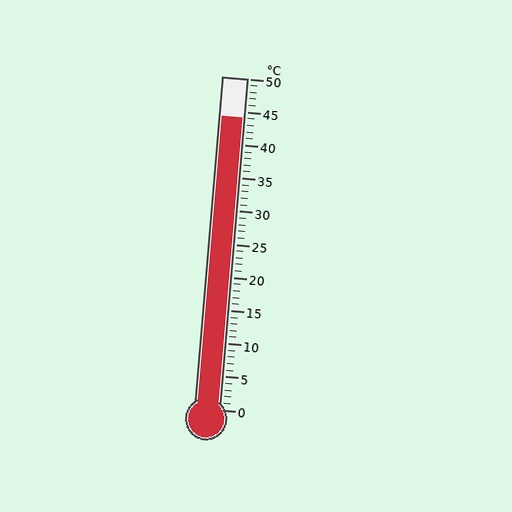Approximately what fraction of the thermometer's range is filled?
The thermometer is filled to approximately 90% of its range.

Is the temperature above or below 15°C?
The temperature is above 15°C.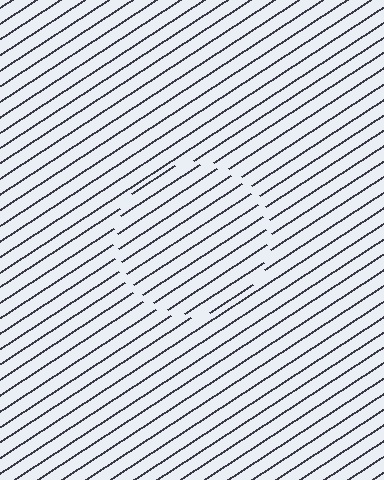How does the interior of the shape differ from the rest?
The interior of the shape contains the same grating, shifted by half a period — the contour is defined by the phase discontinuity where line-ends from the inner and outer gratings abut.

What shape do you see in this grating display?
An illusory circle. The interior of the shape contains the same grating, shifted by half a period — the contour is defined by the phase discontinuity where line-ends from the inner and outer gratings abut.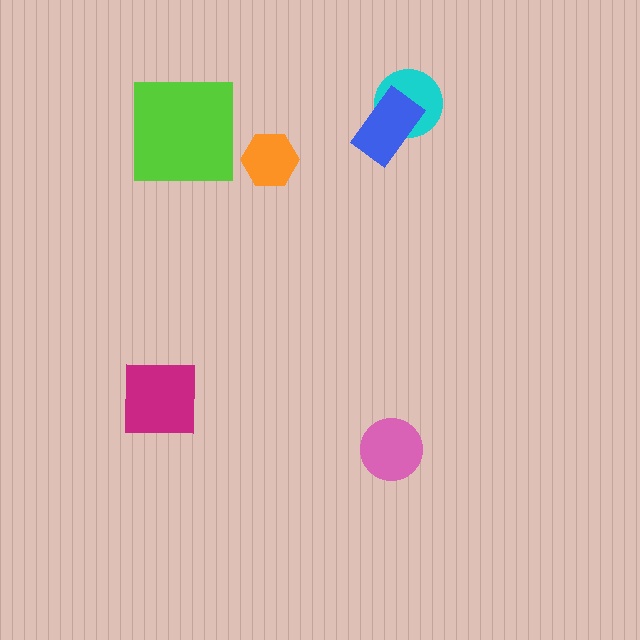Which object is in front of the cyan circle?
The blue rectangle is in front of the cyan circle.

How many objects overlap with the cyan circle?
1 object overlaps with the cyan circle.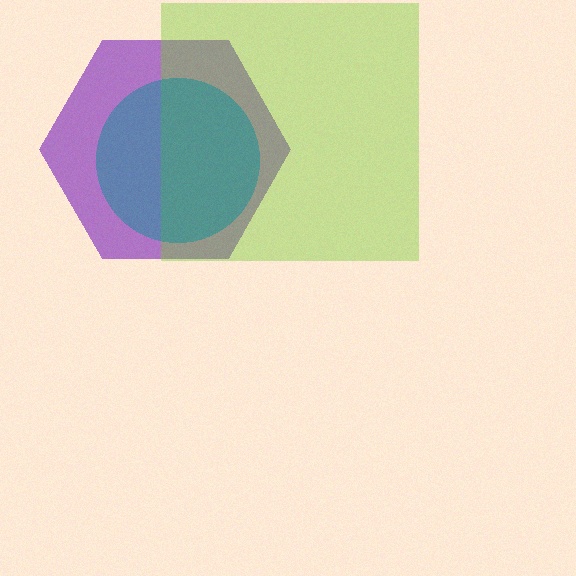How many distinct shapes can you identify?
There are 3 distinct shapes: a purple hexagon, a lime square, a teal circle.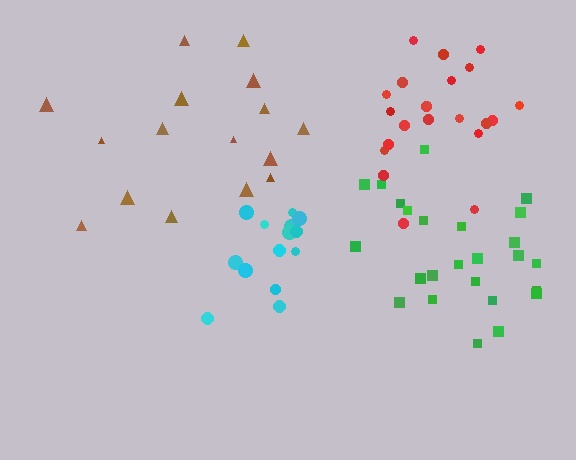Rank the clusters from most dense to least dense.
cyan, red, green, brown.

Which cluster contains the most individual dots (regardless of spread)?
Green (25).